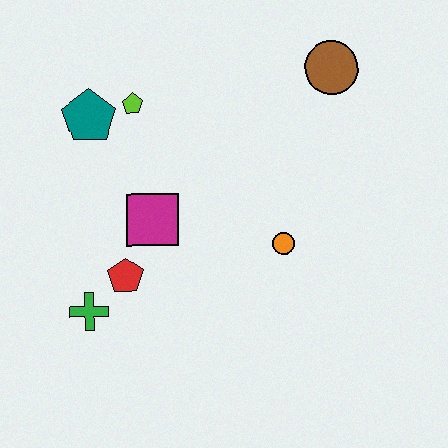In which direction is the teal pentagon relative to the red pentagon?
The teal pentagon is above the red pentagon.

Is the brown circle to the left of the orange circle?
No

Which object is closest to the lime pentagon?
The teal pentagon is closest to the lime pentagon.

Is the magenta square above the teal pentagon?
No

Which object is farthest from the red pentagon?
The brown circle is farthest from the red pentagon.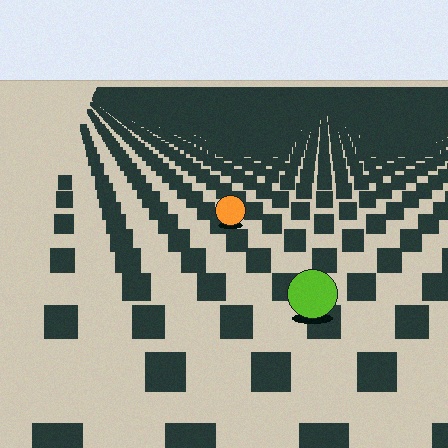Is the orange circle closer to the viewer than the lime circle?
No. The lime circle is closer — you can tell from the texture gradient: the ground texture is coarser near it.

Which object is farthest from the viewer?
The orange circle is farthest from the viewer. It appears smaller and the ground texture around it is denser.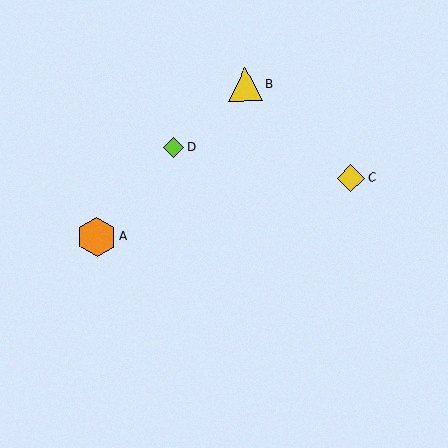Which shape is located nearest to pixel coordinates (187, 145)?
The lime diamond (labeled D) at (174, 147) is nearest to that location.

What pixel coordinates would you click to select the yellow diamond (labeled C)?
Click at (351, 178) to select the yellow diamond C.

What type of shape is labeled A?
Shape A is an orange hexagon.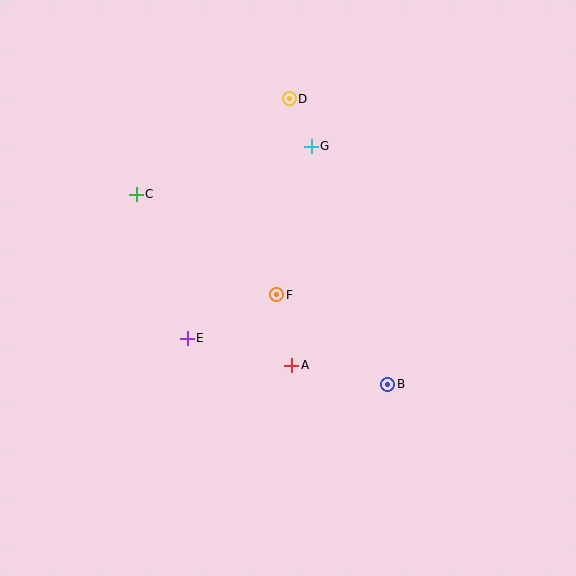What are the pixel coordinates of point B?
Point B is at (388, 384).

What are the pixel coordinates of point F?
Point F is at (277, 295).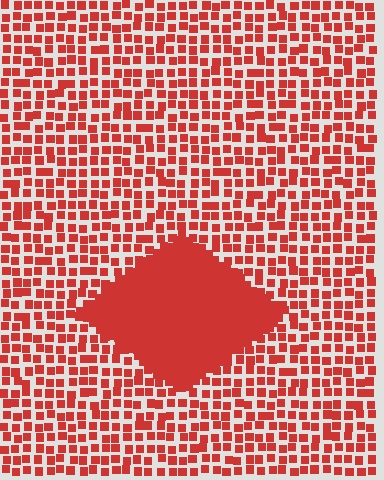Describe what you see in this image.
The image contains small red elements arranged at two different densities. A diamond-shaped region is visible where the elements are more densely packed than the surrounding area.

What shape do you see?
I see a diamond.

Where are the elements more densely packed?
The elements are more densely packed inside the diamond boundary.